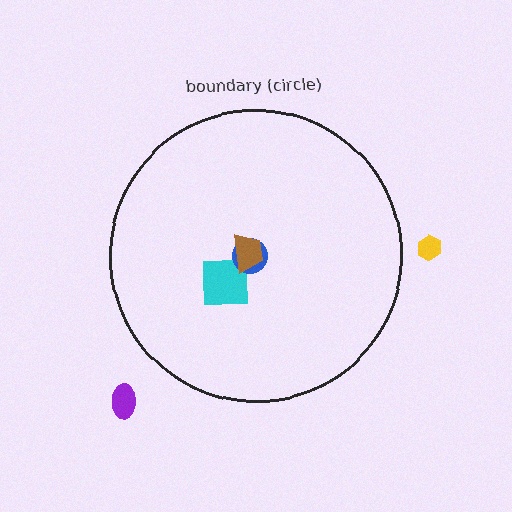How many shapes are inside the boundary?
3 inside, 2 outside.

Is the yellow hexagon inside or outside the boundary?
Outside.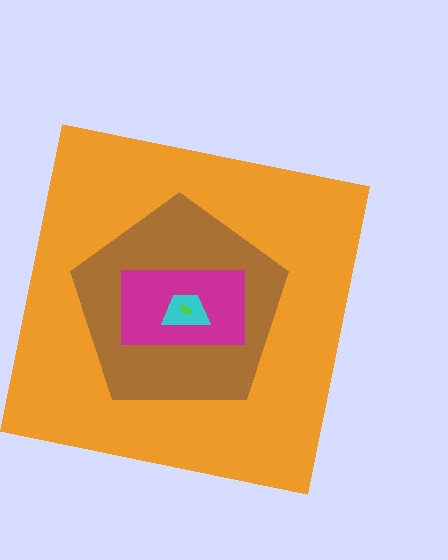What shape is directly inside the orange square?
The brown pentagon.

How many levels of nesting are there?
5.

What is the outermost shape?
The orange square.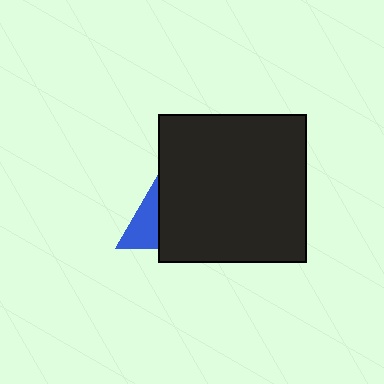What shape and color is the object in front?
The object in front is a black square.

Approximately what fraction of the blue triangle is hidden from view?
Roughly 59% of the blue triangle is hidden behind the black square.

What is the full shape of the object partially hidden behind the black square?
The partially hidden object is a blue triangle.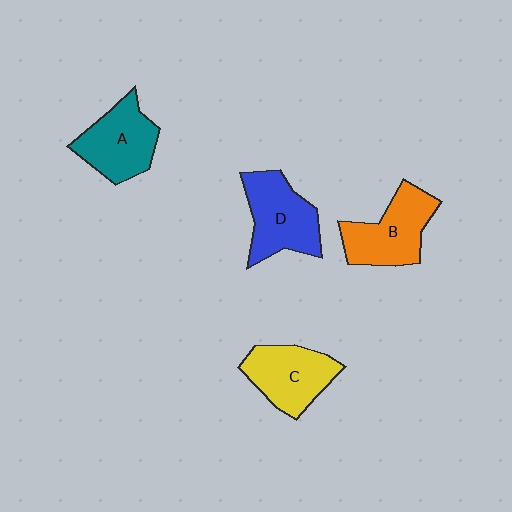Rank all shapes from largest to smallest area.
From largest to smallest: D (blue), B (orange), A (teal), C (yellow).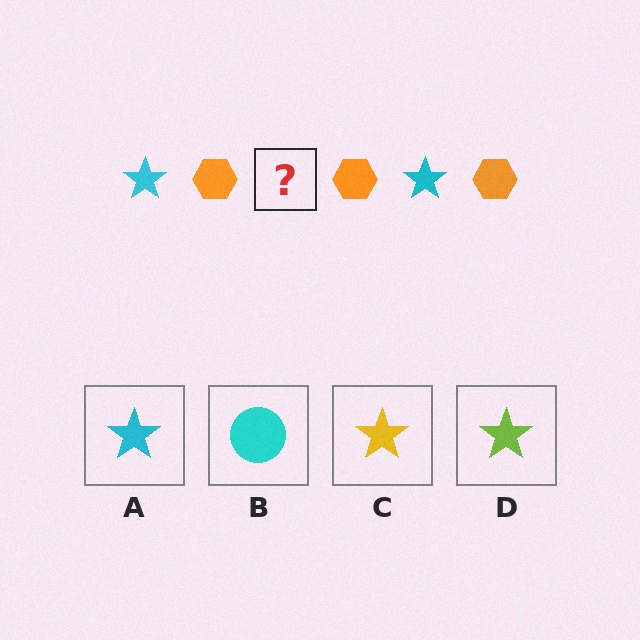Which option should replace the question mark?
Option A.